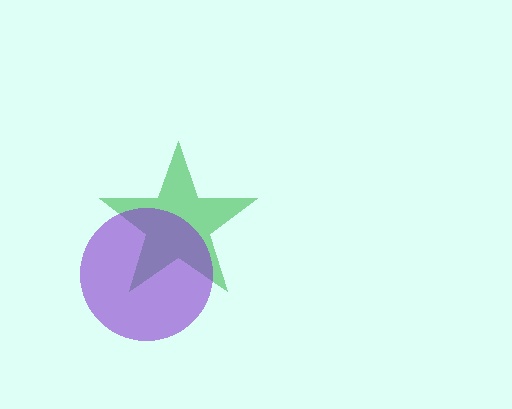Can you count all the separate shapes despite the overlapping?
Yes, there are 2 separate shapes.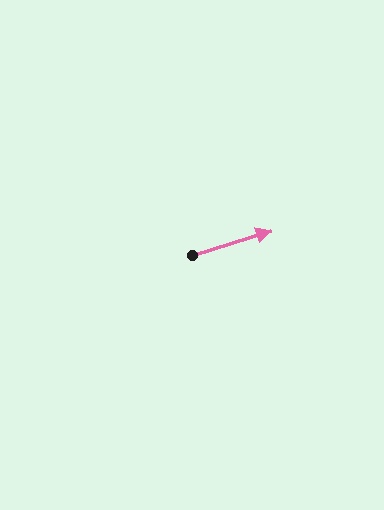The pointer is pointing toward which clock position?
Roughly 2 o'clock.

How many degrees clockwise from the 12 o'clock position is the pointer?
Approximately 73 degrees.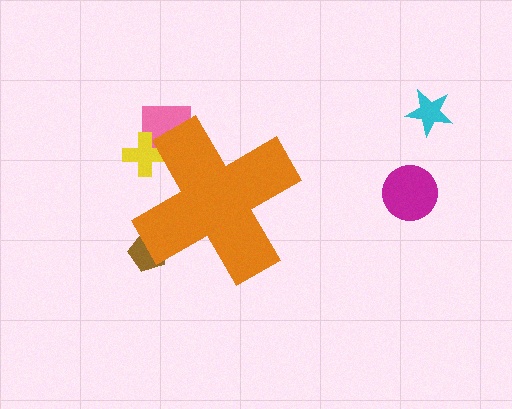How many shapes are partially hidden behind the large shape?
3 shapes are partially hidden.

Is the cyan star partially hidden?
No, the cyan star is fully visible.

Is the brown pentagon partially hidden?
Yes, the brown pentagon is partially hidden behind the orange cross.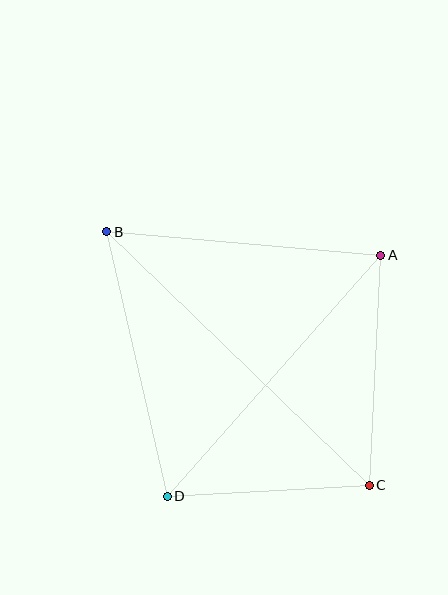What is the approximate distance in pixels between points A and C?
The distance between A and C is approximately 231 pixels.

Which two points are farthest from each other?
Points B and C are farthest from each other.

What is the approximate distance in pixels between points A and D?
The distance between A and D is approximately 322 pixels.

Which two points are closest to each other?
Points C and D are closest to each other.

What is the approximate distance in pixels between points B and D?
The distance between B and D is approximately 271 pixels.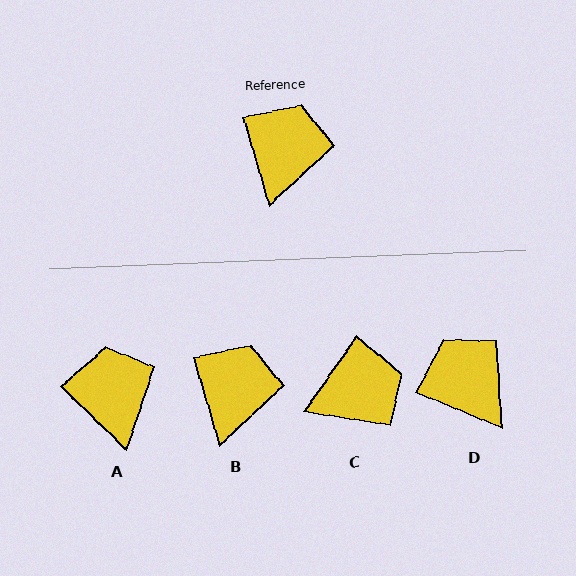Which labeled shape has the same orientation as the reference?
B.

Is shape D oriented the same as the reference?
No, it is off by about 50 degrees.